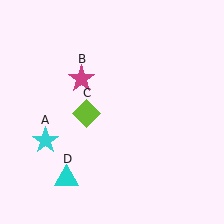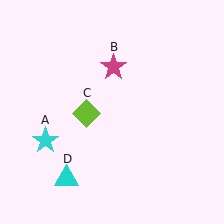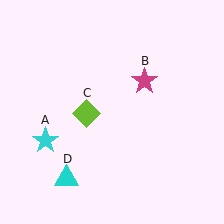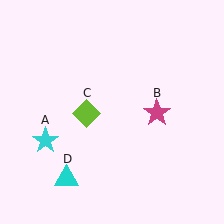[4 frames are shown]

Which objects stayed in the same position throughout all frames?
Cyan star (object A) and lime diamond (object C) and cyan triangle (object D) remained stationary.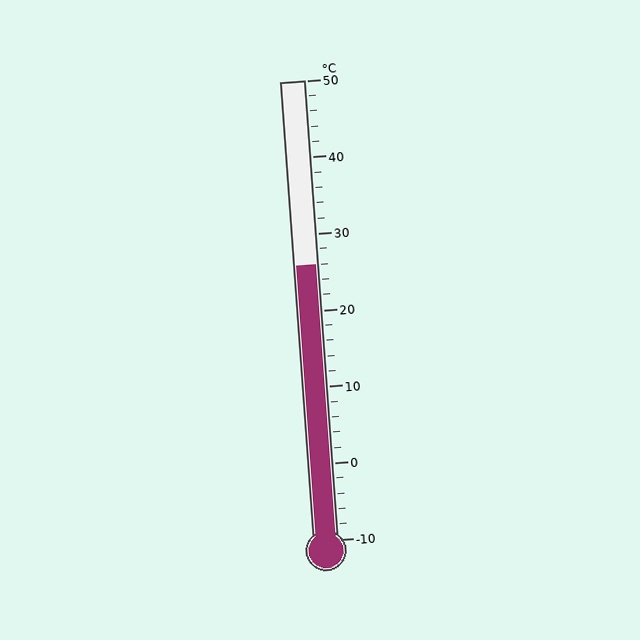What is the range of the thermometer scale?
The thermometer scale ranges from -10°C to 50°C.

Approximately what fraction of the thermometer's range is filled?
The thermometer is filled to approximately 60% of its range.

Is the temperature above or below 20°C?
The temperature is above 20°C.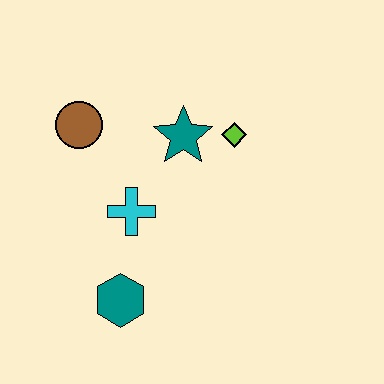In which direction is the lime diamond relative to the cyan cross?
The lime diamond is to the right of the cyan cross.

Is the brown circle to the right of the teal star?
No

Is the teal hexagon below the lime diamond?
Yes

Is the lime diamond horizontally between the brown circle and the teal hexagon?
No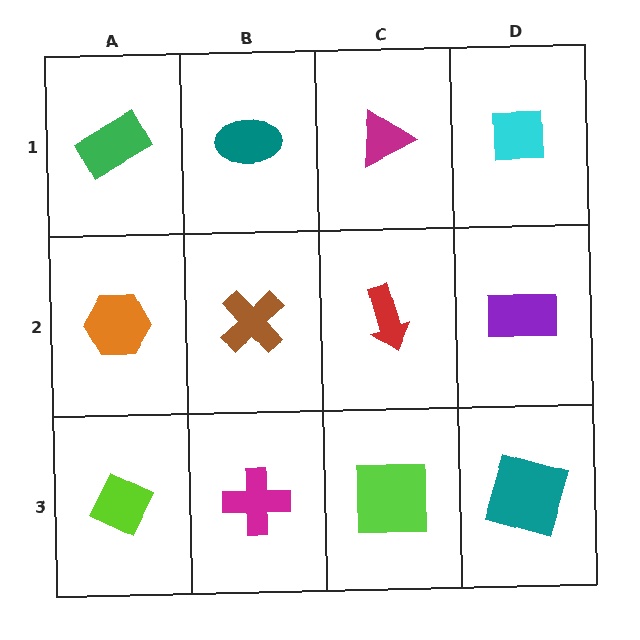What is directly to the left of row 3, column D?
A lime square.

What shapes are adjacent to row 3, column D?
A purple rectangle (row 2, column D), a lime square (row 3, column C).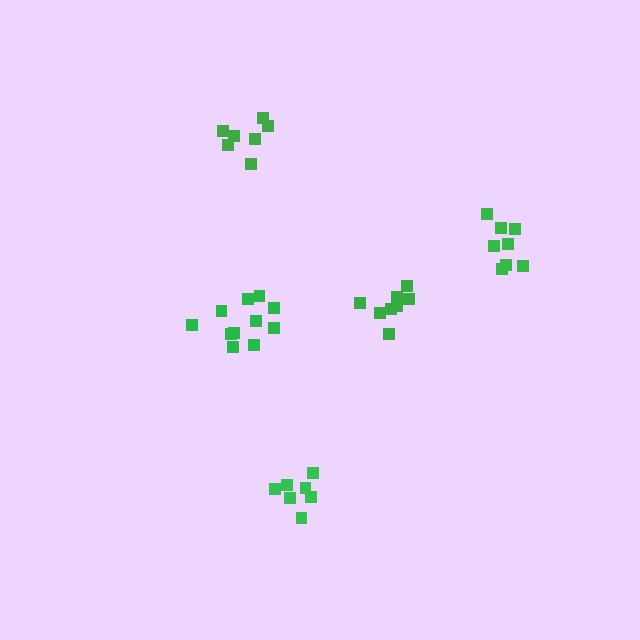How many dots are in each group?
Group 1: 8 dots, Group 2: 7 dots, Group 3: 11 dots, Group 4: 8 dots, Group 5: 7 dots (41 total).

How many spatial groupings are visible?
There are 5 spatial groupings.